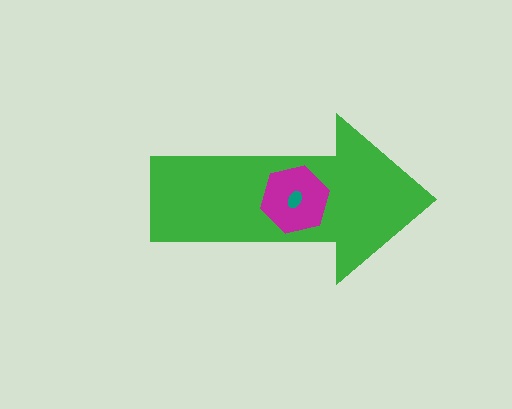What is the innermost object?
The teal ellipse.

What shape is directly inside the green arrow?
The magenta hexagon.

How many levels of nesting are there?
3.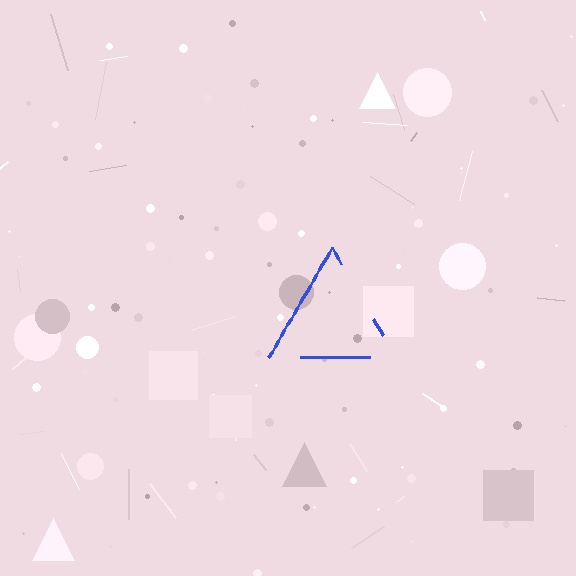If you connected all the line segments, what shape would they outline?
They would outline a triangle.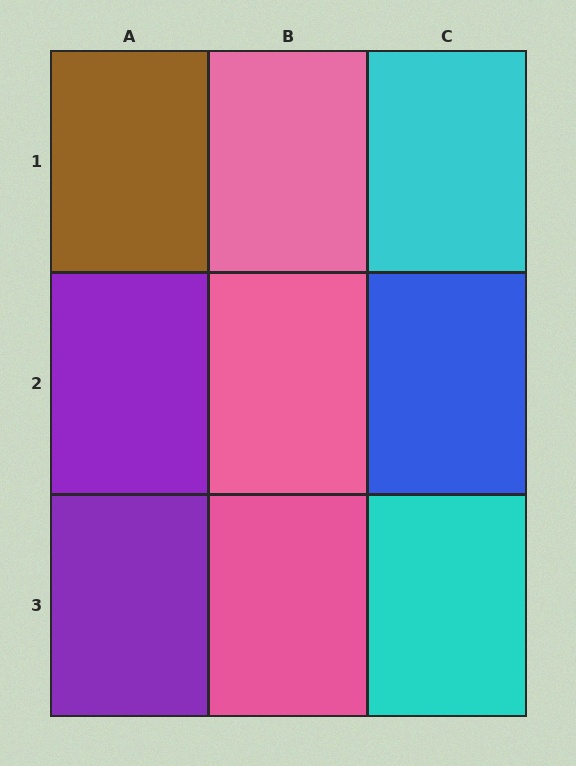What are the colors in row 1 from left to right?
Brown, pink, cyan.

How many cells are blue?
1 cell is blue.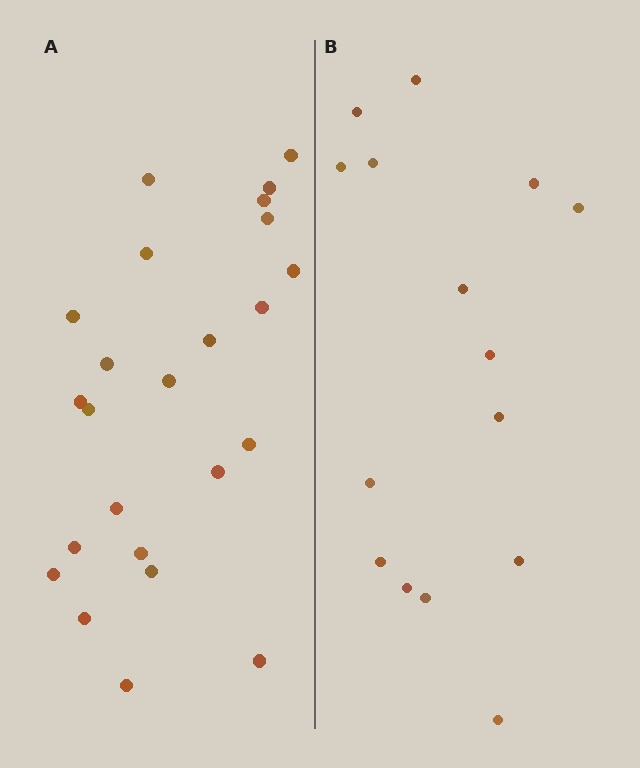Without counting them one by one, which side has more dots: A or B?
Region A (the left region) has more dots.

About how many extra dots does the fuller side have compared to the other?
Region A has roughly 8 or so more dots than region B.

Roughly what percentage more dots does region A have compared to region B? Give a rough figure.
About 60% more.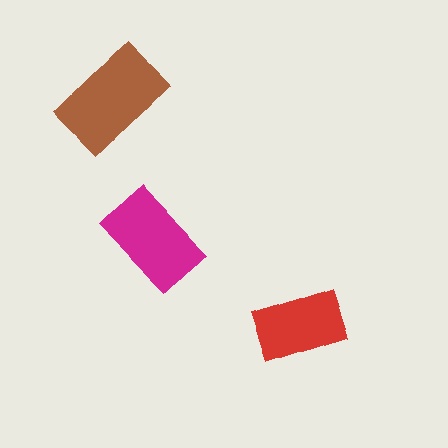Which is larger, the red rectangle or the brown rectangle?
The brown one.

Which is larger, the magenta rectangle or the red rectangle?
The magenta one.